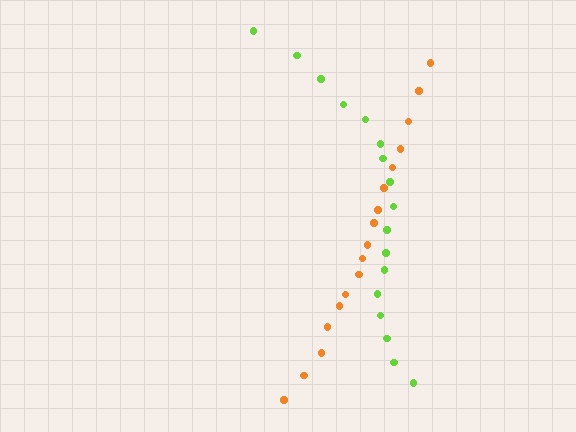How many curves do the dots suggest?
There are 2 distinct paths.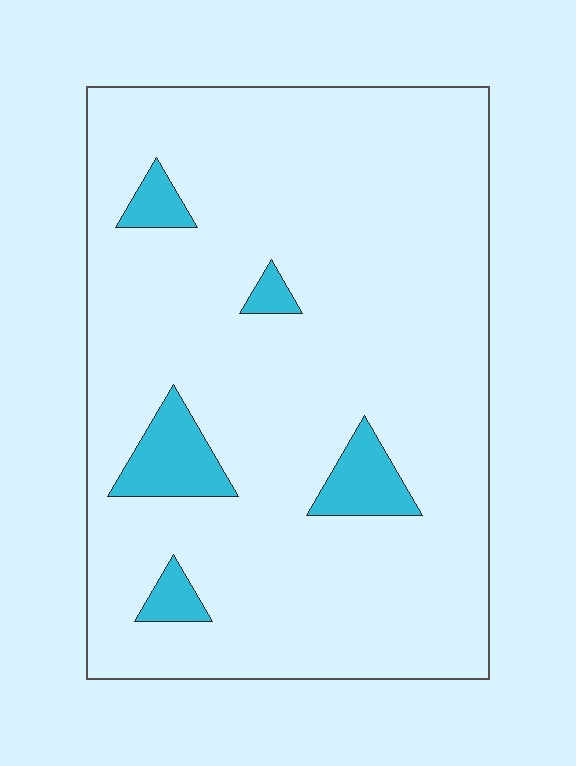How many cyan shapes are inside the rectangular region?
5.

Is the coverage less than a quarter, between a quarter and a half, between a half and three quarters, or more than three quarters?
Less than a quarter.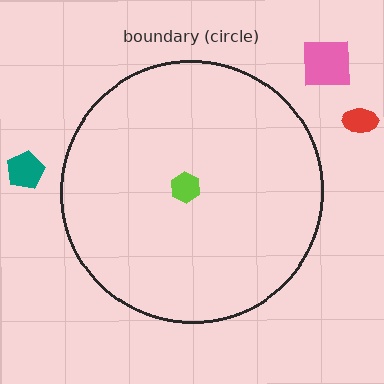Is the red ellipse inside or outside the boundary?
Outside.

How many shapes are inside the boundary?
1 inside, 3 outside.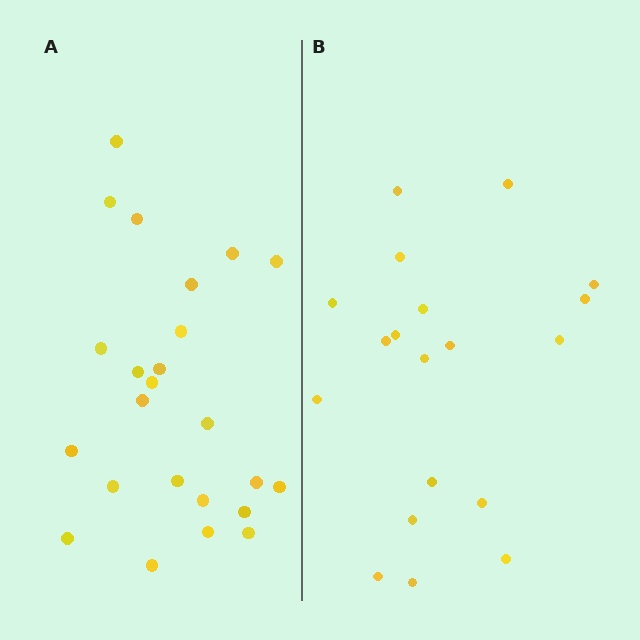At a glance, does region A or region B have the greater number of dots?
Region A (the left region) has more dots.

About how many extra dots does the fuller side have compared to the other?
Region A has about 5 more dots than region B.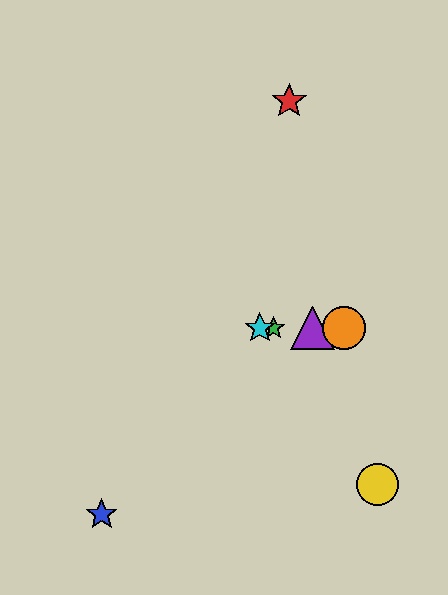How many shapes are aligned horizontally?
4 shapes (the green star, the purple triangle, the orange circle, the cyan star) are aligned horizontally.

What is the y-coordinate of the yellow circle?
The yellow circle is at y≈484.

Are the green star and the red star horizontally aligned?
No, the green star is at y≈328 and the red star is at y≈101.